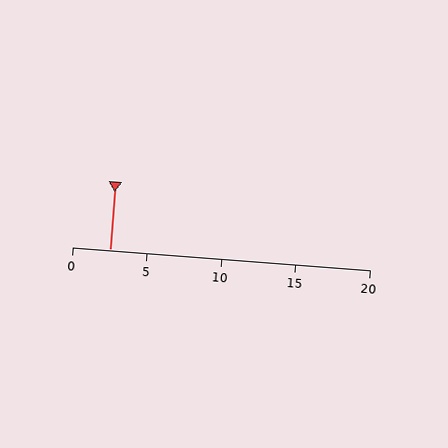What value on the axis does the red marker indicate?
The marker indicates approximately 2.5.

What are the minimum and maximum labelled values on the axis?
The axis runs from 0 to 20.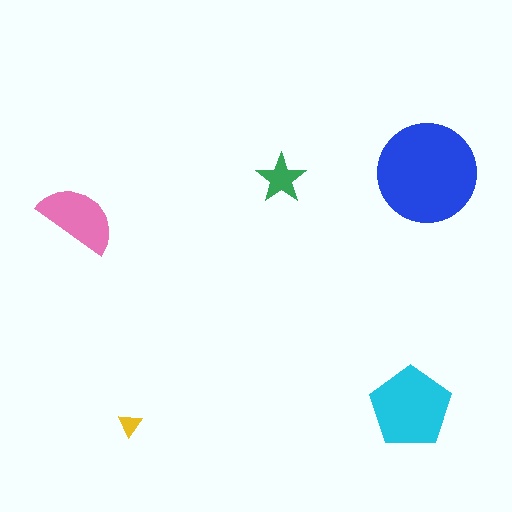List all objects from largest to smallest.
The blue circle, the cyan pentagon, the pink semicircle, the green star, the yellow triangle.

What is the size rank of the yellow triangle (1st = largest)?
5th.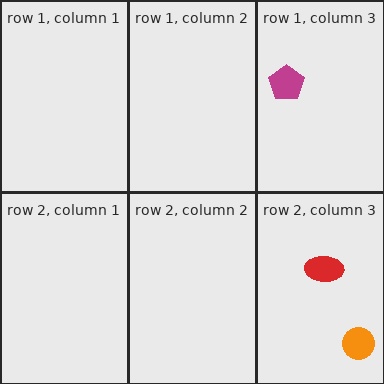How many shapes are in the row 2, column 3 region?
2.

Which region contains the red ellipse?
The row 2, column 3 region.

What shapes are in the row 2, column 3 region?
The orange circle, the red ellipse.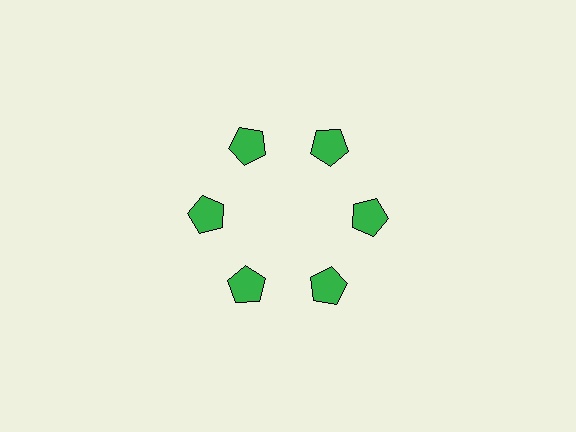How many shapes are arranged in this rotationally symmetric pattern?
There are 6 shapes, arranged in 6 groups of 1.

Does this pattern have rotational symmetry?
Yes, this pattern has 6-fold rotational symmetry. It looks the same after rotating 60 degrees around the center.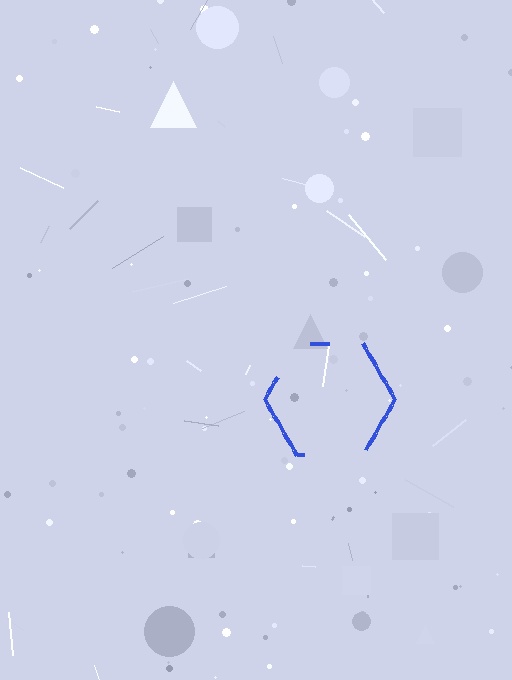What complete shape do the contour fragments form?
The contour fragments form a hexagon.